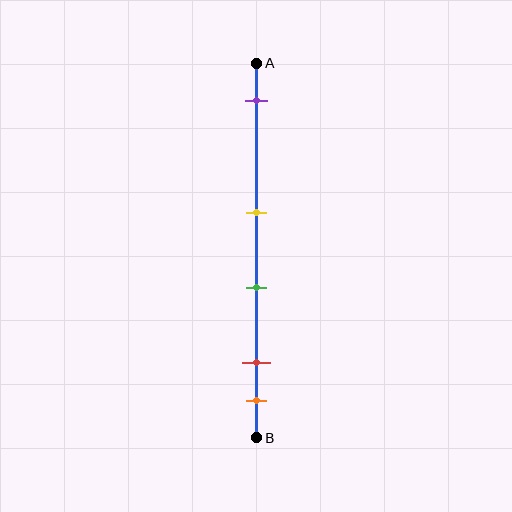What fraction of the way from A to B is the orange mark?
The orange mark is approximately 90% (0.9) of the way from A to B.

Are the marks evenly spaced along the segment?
No, the marks are not evenly spaced.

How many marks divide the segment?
There are 5 marks dividing the segment.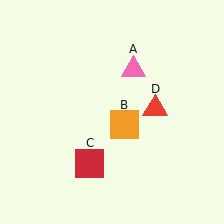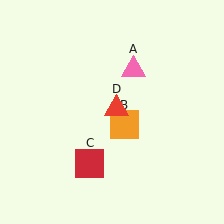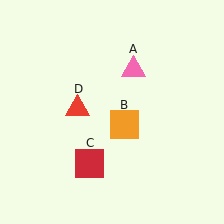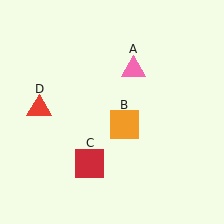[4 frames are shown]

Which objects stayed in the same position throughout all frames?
Pink triangle (object A) and orange square (object B) and red square (object C) remained stationary.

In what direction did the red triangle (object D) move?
The red triangle (object D) moved left.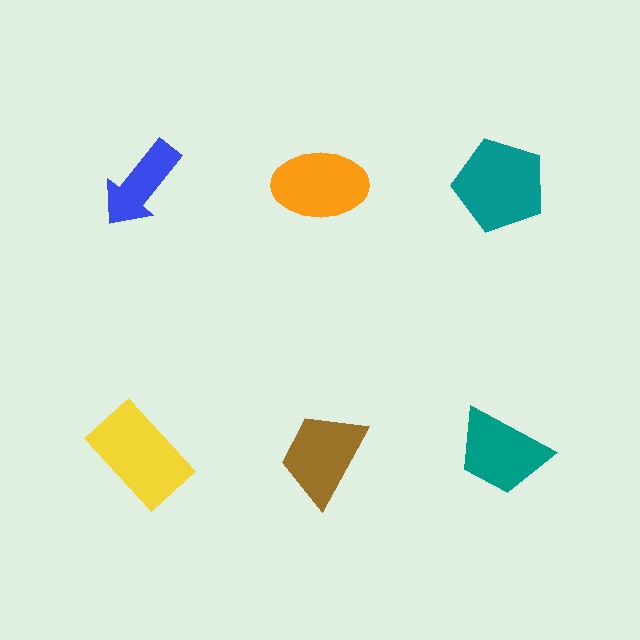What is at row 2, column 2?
A brown trapezoid.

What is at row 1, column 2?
An orange ellipse.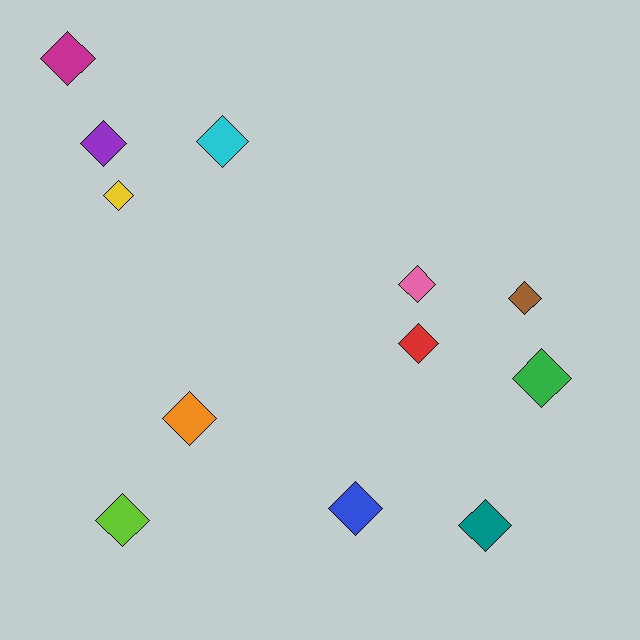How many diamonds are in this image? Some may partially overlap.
There are 12 diamonds.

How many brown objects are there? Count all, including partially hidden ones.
There is 1 brown object.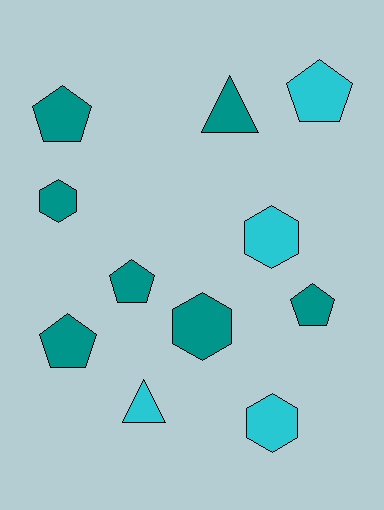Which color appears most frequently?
Teal, with 7 objects.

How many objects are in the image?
There are 11 objects.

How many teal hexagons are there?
There are 2 teal hexagons.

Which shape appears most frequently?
Pentagon, with 5 objects.